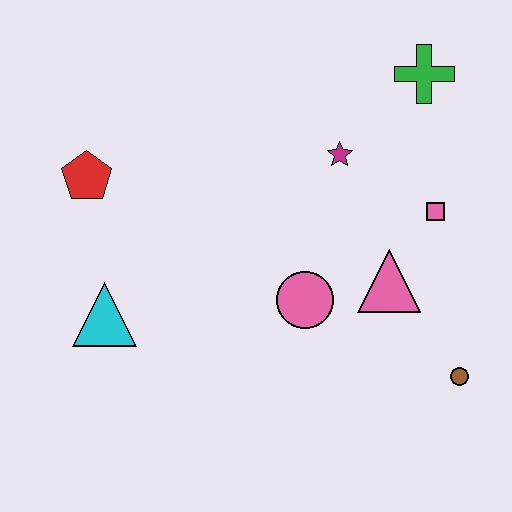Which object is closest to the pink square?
The pink triangle is closest to the pink square.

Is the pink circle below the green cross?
Yes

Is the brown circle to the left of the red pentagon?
No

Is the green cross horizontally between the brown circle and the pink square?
No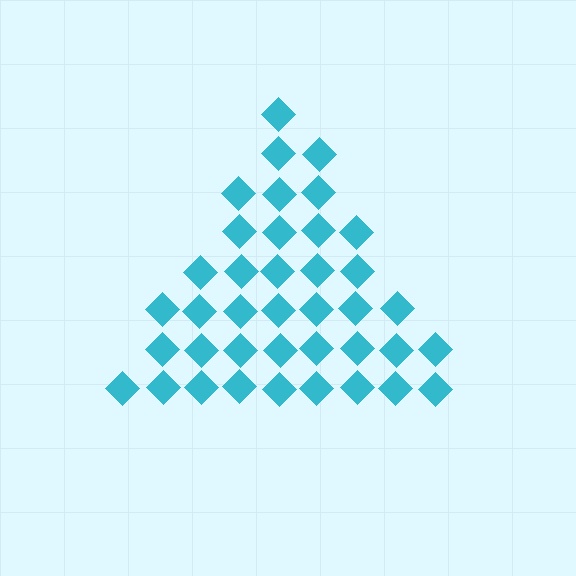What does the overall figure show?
The overall figure shows a triangle.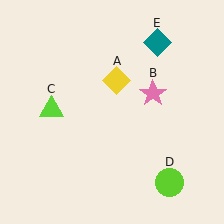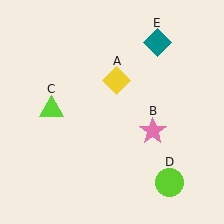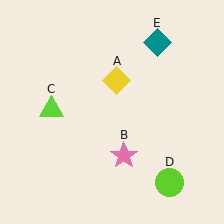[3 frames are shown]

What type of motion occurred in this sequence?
The pink star (object B) rotated clockwise around the center of the scene.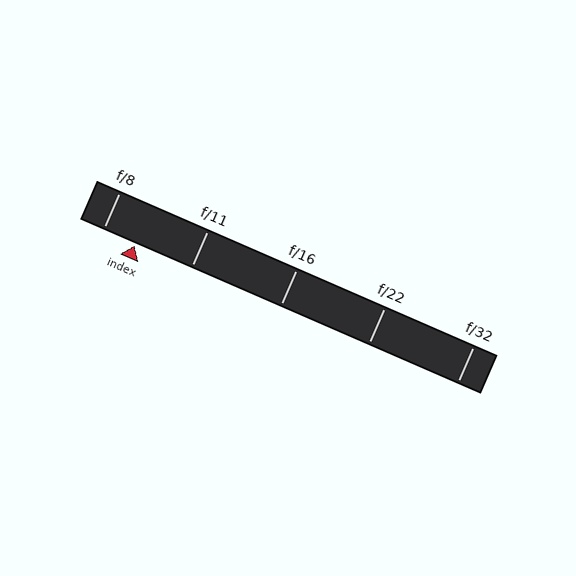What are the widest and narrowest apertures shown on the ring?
The widest aperture shown is f/8 and the narrowest is f/32.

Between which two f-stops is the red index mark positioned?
The index mark is between f/8 and f/11.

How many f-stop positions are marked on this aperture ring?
There are 5 f-stop positions marked.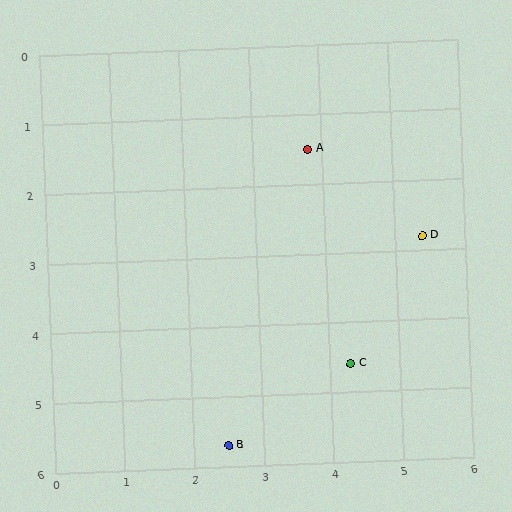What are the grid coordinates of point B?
Point B is at approximately (2.5, 5.7).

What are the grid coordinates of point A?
Point A is at approximately (3.8, 1.5).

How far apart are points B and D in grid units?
Points B and D are about 4.1 grid units apart.